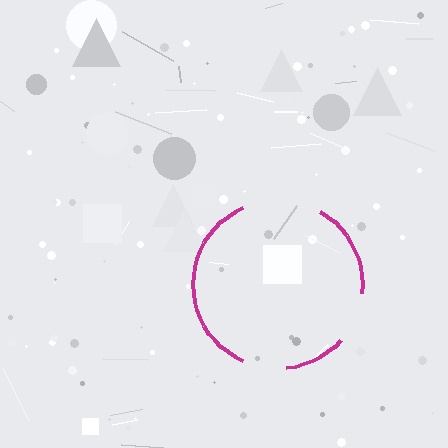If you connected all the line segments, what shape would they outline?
They would outline a circle.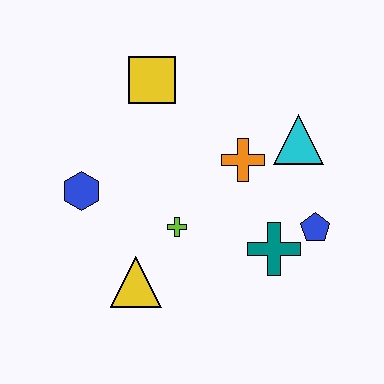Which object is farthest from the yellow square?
The blue pentagon is farthest from the yellow square.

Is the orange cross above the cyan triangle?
No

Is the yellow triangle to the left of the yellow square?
Yes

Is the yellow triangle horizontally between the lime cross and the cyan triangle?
No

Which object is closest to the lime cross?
The yellow triangle is closest to the lime cross.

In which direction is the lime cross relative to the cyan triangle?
The lime cross is to the left of the cyan triangle.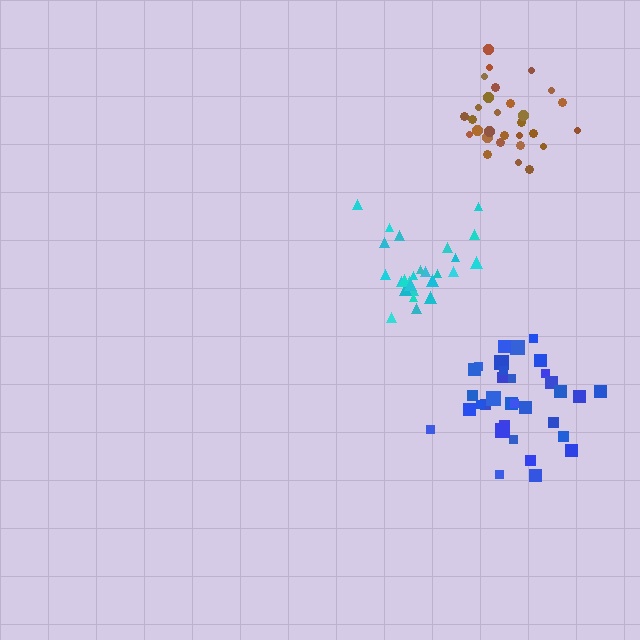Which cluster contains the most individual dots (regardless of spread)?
Blue (33).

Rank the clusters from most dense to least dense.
blue, brown, cyan.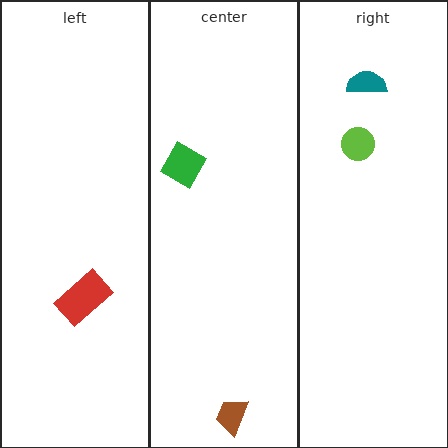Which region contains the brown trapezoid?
The center region.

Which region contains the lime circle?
The right region.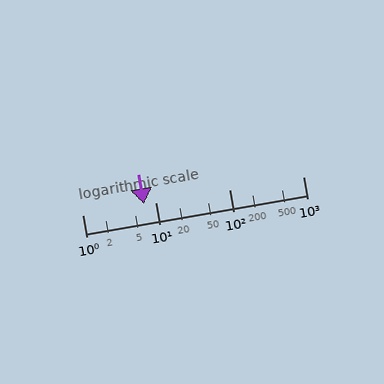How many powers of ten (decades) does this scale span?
The scale spans 3 decades, from 1 to 1000.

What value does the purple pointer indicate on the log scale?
The pointer indicates approximately 6.8.